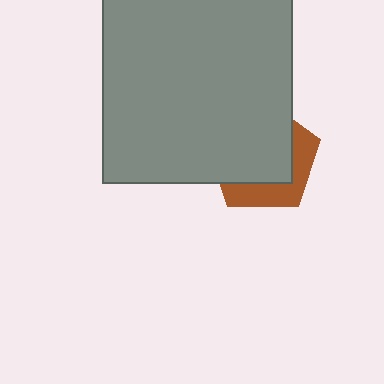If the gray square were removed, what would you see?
You would see the complete brown pentagon.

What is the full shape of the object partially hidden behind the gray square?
The partially hidden object is a brown pentagon.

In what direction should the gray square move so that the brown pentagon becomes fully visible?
The gray square should move toward the upper-left. That is the shortest direction to clear the overlap and leave the brown pentagon fully visible.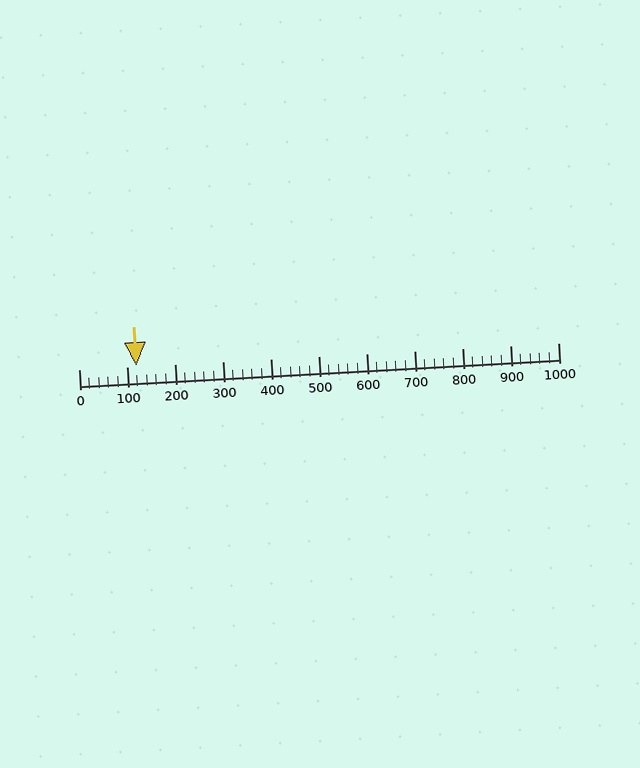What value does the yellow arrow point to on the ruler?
The yellow arrow points to approximately 120.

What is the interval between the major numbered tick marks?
The major tick marks are spaced 100 units apart.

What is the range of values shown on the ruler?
The ruler shows values from 0 to 1000.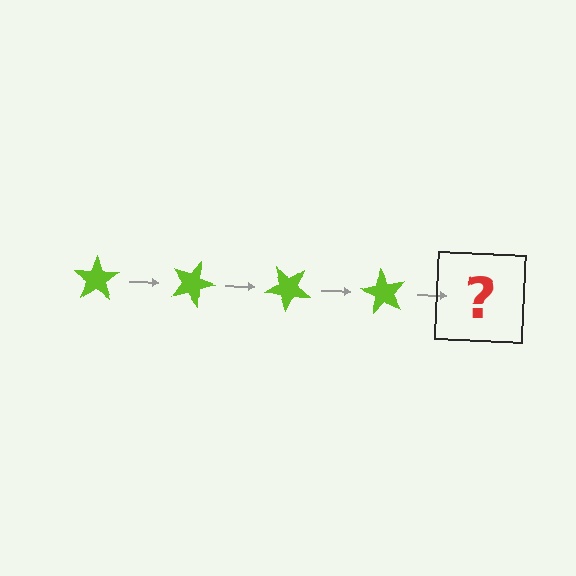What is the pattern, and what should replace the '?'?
The pattern is that the star rotates 20 degrees each step. The '?' should be a lime star rotated 80 degrees.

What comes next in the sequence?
The next element should be a lime star rotated 80 degrees.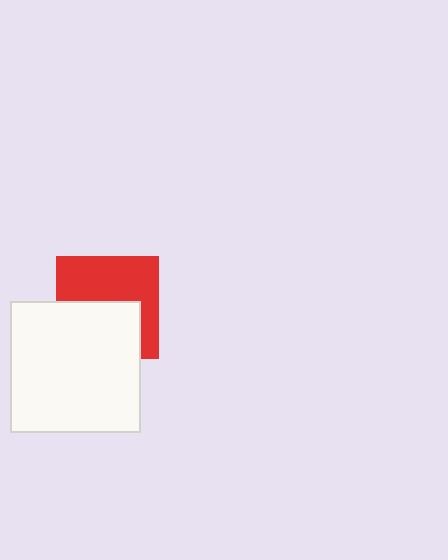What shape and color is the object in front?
The object in front is a white square.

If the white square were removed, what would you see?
You would see the complete red square.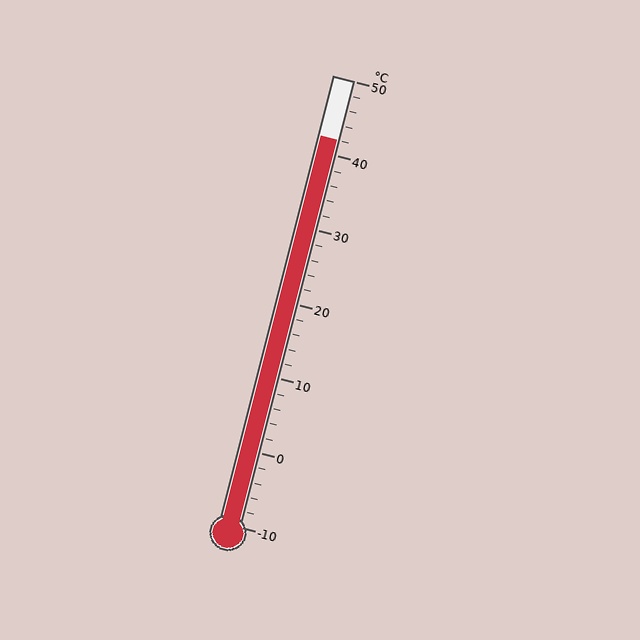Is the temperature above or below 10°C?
The temperature is above 10°C.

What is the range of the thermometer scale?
The thermometer scale ranges from -10°C to 50°C.